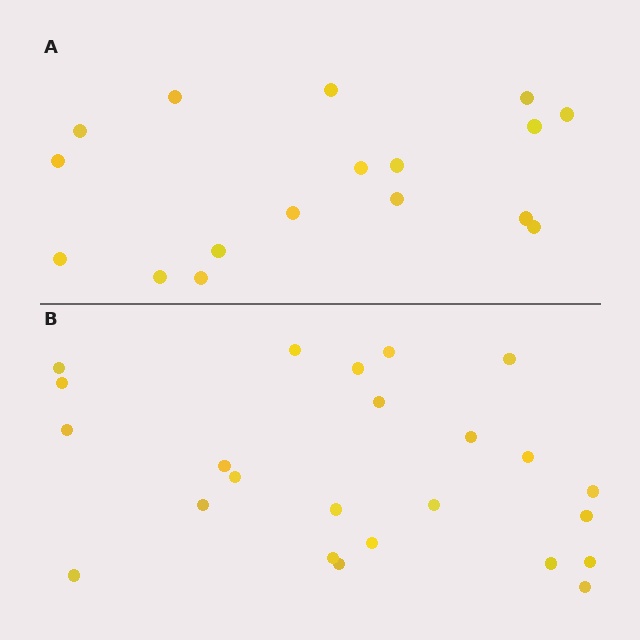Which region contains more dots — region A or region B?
Region B (the bottom region) has more dots.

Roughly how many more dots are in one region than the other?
Region B has roughly 8 or so more dots than region A.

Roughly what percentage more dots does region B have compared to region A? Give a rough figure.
About 40% more.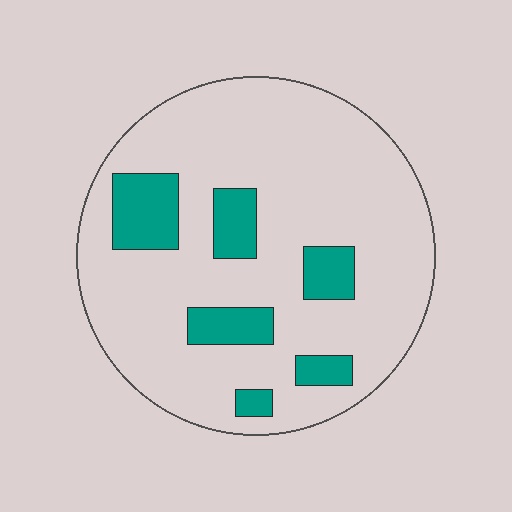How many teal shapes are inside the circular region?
6.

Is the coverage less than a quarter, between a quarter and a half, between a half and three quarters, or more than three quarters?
Less than a quarter.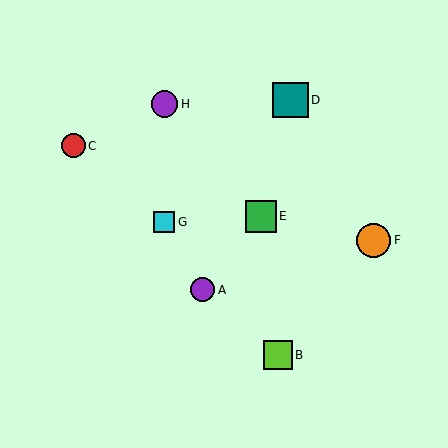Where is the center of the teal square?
The center of the teal square is at (291, 100).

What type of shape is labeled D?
Shape D is a teal square.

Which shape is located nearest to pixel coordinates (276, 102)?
The teal square (labeled D) at (291, 100) is nearest to that location.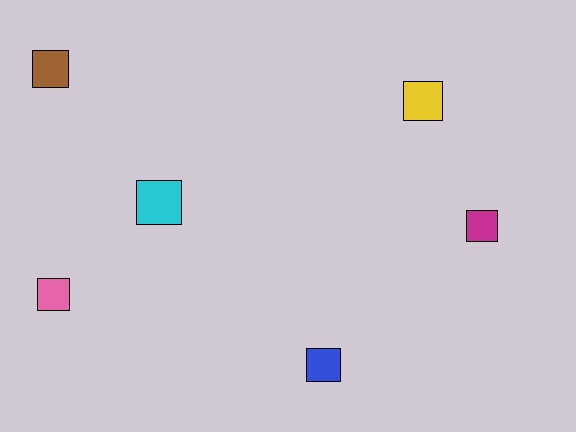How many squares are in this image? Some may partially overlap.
There are 6 squares.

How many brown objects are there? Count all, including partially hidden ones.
There is 1 brown object.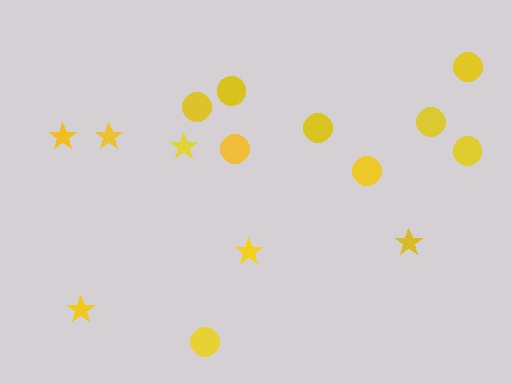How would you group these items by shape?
There are 2 groups: one group of circles (9) and one group of stars (6).